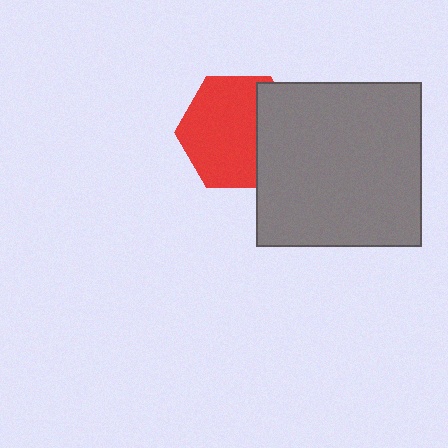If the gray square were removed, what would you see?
You would see the complete red hexagon.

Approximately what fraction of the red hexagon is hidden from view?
Roughly 31% of the red hexagon is hidden behind the gray square.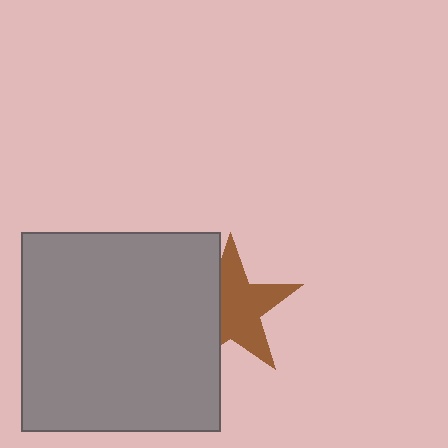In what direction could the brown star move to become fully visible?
The brown star could move right. That would shift it out from behind the gray square entirely.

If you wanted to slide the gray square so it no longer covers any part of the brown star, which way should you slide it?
Slide it left — that is the most direct way to separate the two shapes.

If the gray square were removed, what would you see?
You would see the complete brown star.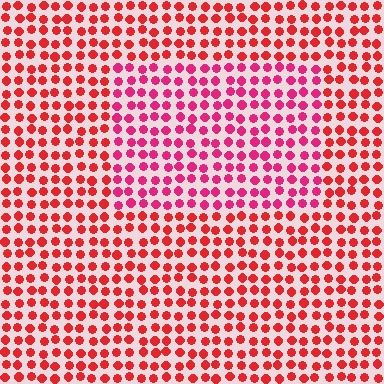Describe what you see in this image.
The image is filled with small red elements in a uniform arrangement. A rectangle-shaped region is visible where the elements are tinted to a slightly different hue, forming a subtle color boundary.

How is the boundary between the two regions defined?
The boundary is defined purely by a slight shift in hue (about 26 degrees). Spacing, size, and orientation are identical on both sides.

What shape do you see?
I see a rectangle.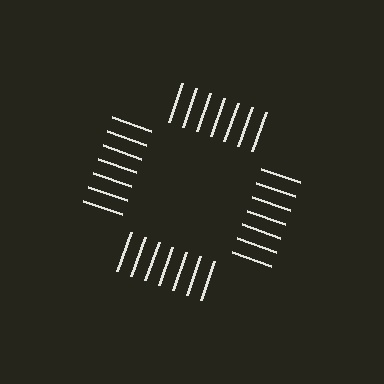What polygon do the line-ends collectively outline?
An illusory square — the line segments terminate on its edges but no continuous stroke is drawn.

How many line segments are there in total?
28 — 7 along each of the 4 edges.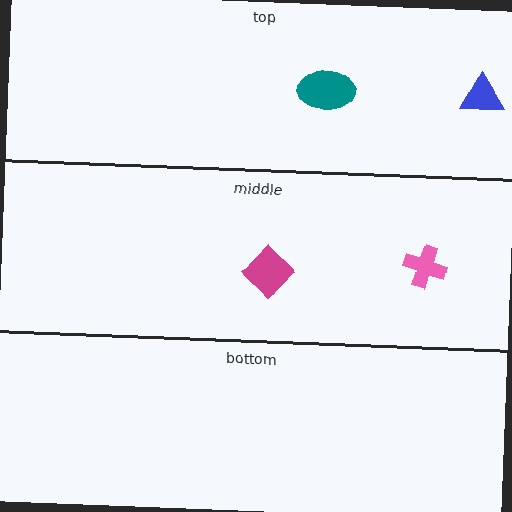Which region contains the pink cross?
The middle region.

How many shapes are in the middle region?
2.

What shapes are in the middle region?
The pink cross, the magenta diamond.